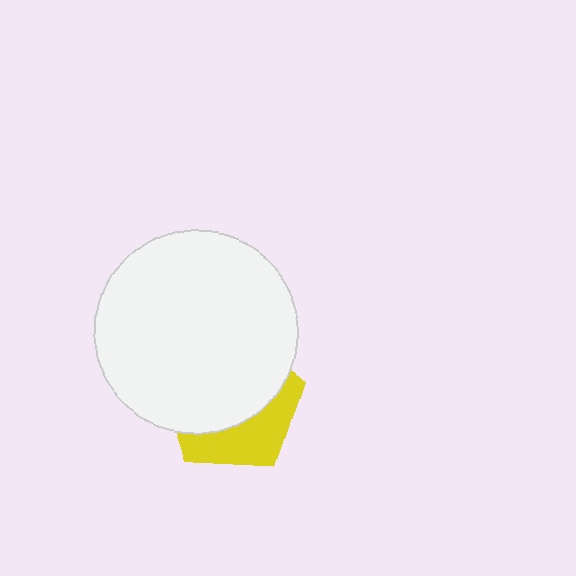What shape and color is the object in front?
The object in front is a white circle.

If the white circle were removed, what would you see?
You would see the complete yellow pentagon.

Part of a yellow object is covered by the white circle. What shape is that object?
It is a pentagon.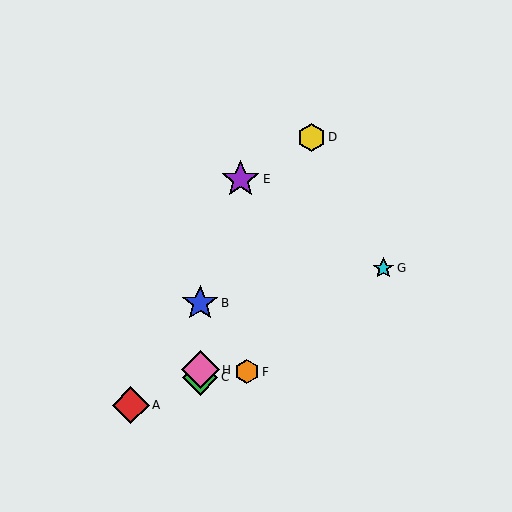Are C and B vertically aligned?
Yes, both are at x≈200.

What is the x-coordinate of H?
Object H is at x≈200.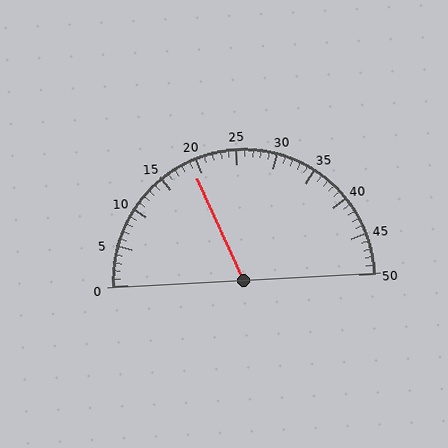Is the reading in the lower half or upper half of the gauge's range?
The reading is in the lower half of the range (0 to 50).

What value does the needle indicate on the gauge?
The needle indicates approximately 19.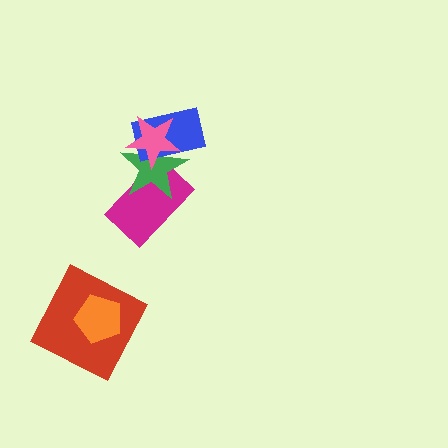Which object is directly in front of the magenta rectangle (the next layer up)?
The green star is directly in front of the magenta rectangle.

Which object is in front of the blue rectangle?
The pink star is in front of the blue rectangle.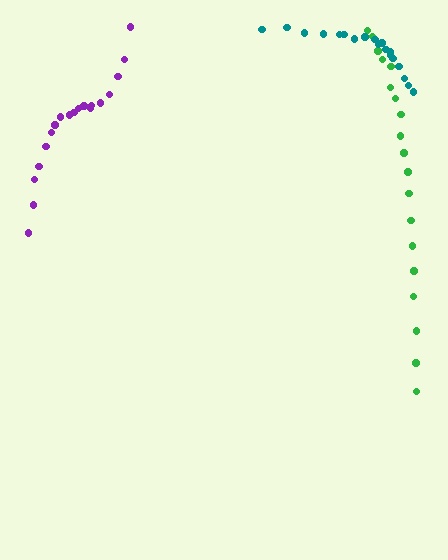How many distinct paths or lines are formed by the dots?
There are 3 distinct paths.